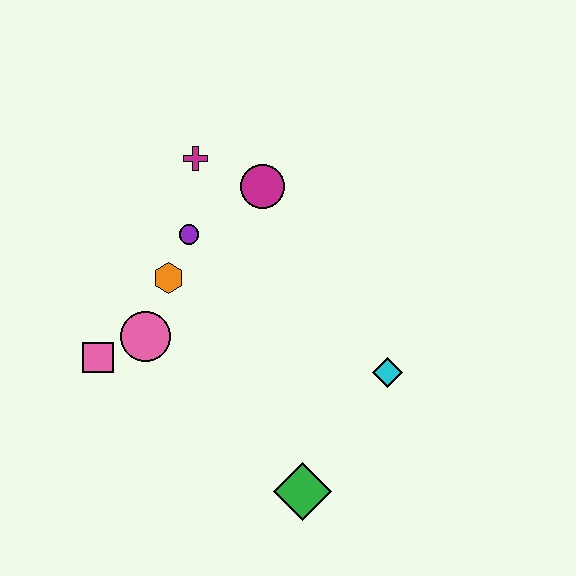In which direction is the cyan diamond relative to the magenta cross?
The cyan diamond is below the magenta cross.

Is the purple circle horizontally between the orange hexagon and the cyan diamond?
Yes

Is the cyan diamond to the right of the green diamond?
Yes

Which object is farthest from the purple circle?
The green diamond is farthest from the purple circle.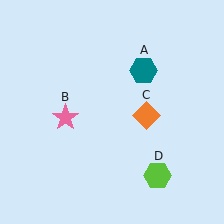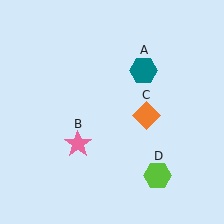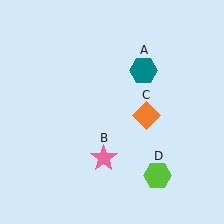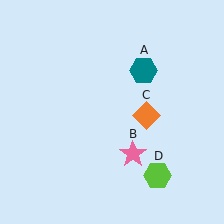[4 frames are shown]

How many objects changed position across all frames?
1 object changed position: pink star (object B).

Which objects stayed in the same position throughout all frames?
Teal hexagon (object A) and orange diamond (object C) and lime hexagon (object D) remained stationary.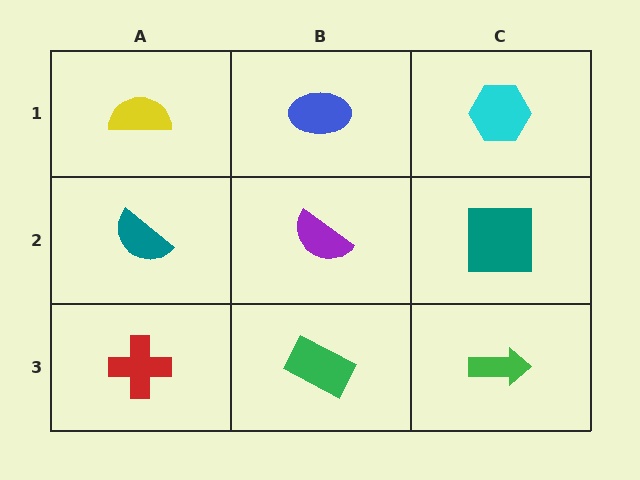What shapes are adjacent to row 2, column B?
A blue ellipse (row 1, column B), a green rectangle (row 3, column B), a teal semicircle (row 2, column A), a teal square (row 2, column C).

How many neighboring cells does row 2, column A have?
3.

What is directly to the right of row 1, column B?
A cyan hexagon.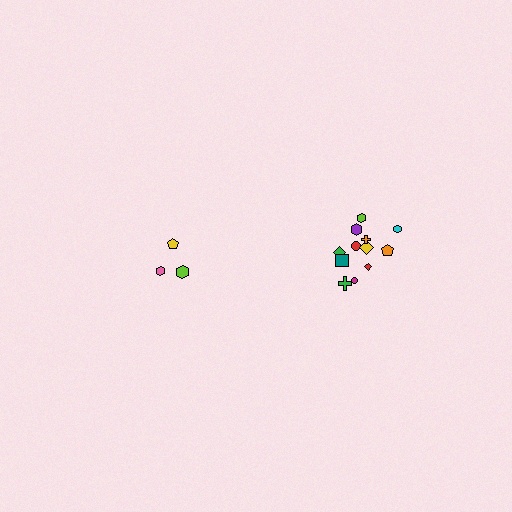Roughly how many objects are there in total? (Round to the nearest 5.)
Roughly 15 objects in total.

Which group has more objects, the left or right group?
The right group.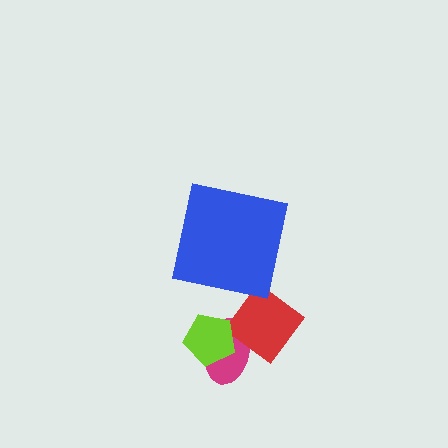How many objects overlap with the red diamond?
2 objects overlap with the red diamond.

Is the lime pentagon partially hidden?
No, no other shape covers it.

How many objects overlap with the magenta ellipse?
2 objects overlap with the magenta ellipse.